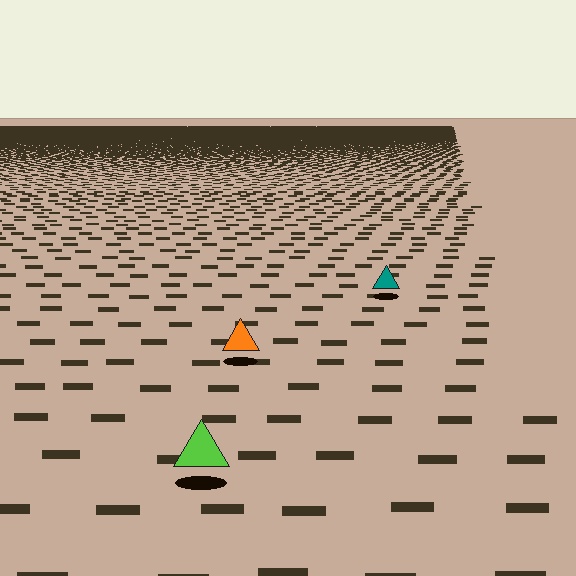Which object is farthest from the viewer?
The teal triangle is farthest from the viewer. It appears smaller and the ground texture around it is denser.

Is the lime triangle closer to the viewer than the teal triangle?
Yes. The lime triangle is closer — you can tell from the texture gradient: the ground texture is coarser near it.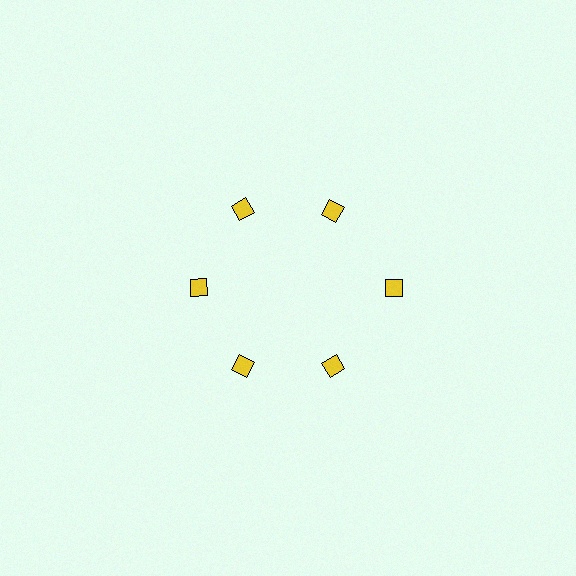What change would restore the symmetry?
The symmetry would be restored by moving it inward, back onto the ring so that all 6 diamonds sit at equal angles and equal distance from the center.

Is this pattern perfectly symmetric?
No. The 6 yellow diamonds are arranged in a ring, but one element near the 3 o'clock position is pushed outward from the center, breaking the 6-fold rotational symmetry.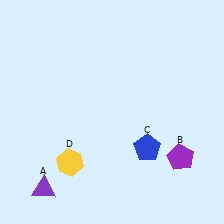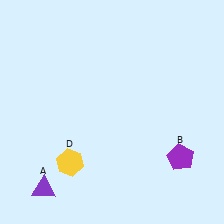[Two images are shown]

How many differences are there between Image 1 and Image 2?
There is 1 difference between the two images.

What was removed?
The blue pentagon (C) was removed in Image 2.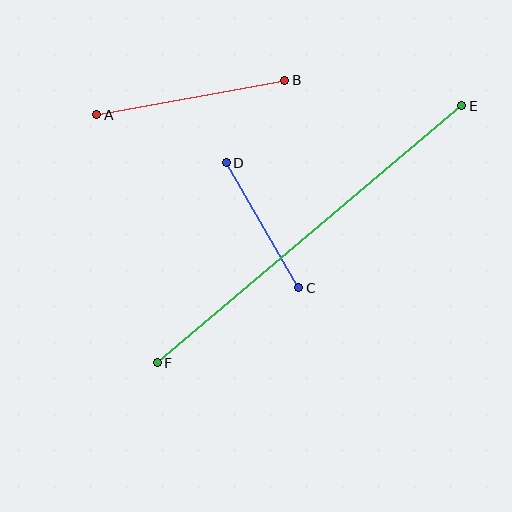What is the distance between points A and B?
The distance is approximately 191 pixels.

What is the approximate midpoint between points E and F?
The midpoint is at approximately (310, 234) pixels.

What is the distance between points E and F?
The distance is approximately 398 pixels.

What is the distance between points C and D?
The distance is approximately 145 pixels.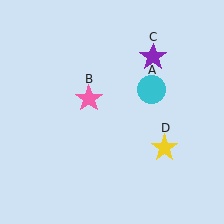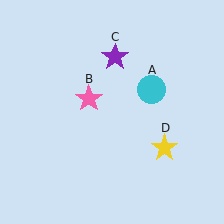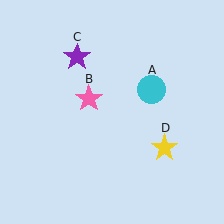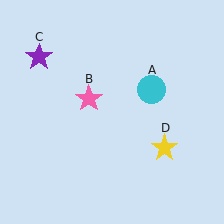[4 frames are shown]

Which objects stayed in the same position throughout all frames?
Cyan circle (object A) and pink star (object B) and yellow star (object D) remained stationary.